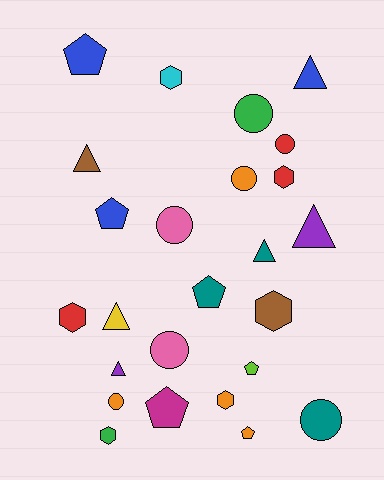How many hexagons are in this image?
There are 6 hexagons.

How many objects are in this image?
There are 25 objects.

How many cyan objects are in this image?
There is 1 cyan object.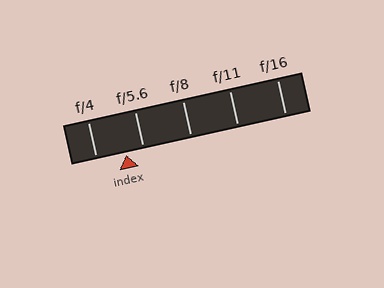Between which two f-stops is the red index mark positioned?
The index mark is between f/4 and f/5.6.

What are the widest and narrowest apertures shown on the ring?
The widest aperture shown is f/4 and the narrowest is f/16.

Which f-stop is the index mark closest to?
The index mark is closest to f/5.6.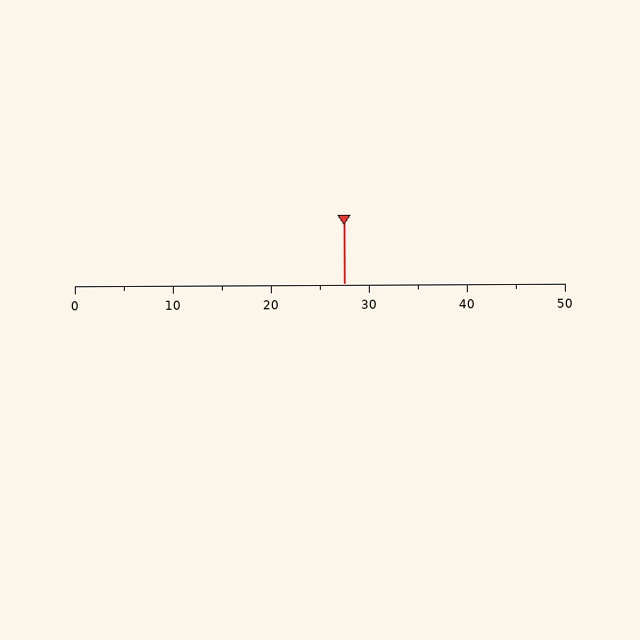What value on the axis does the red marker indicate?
The marker indicates approximately 27.5.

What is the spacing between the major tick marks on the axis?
The major ticks are spaced 10 apart.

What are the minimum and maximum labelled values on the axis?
The axis runs from 0 to 50.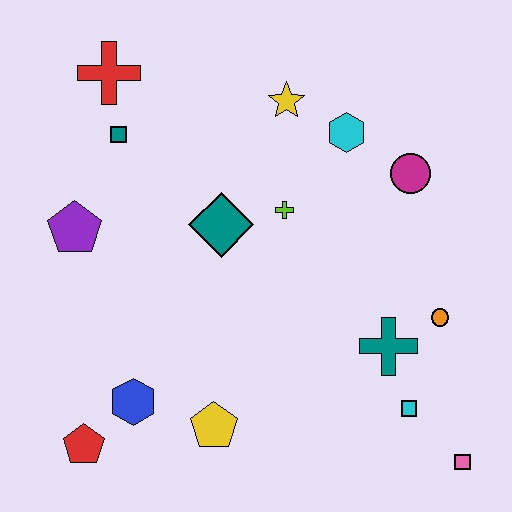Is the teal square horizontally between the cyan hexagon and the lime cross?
No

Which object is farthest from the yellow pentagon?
The red cross is farthest from the yellow pentagon.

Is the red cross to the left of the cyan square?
Yes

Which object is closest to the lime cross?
The teal diamond is closest to the lime cross.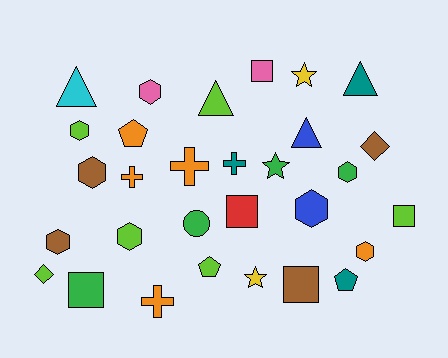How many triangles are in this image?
There are 4 triangles.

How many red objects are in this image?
There is 1 red object.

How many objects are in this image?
There are 30 objects.